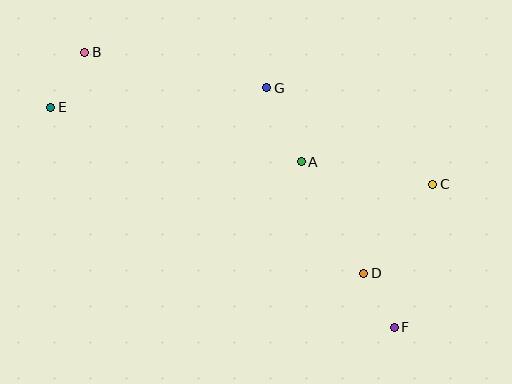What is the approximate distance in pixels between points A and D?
The distance between A and D is approximately 128 pixels.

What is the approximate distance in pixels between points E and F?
The distance between E and F is approximately 408 pixels.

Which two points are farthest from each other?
Points B and F are farthest from each other.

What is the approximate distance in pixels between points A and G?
The distance between A and G is approximately 82 pixels.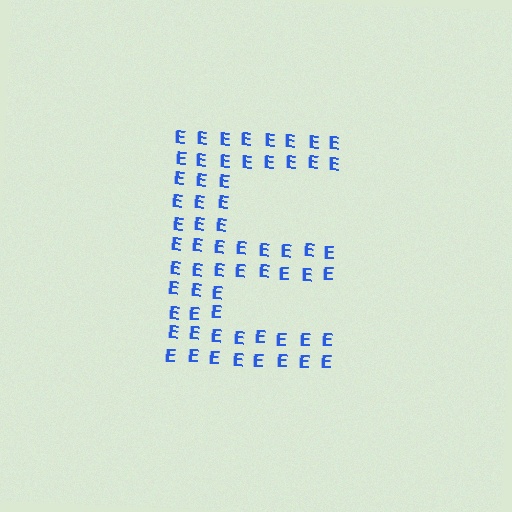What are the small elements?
The small elements are letter E's.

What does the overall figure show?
The overall figure shows the letter E.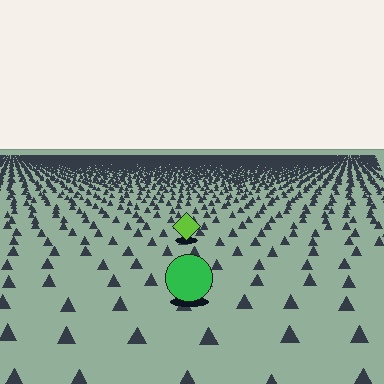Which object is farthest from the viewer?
The lime diamond is farthest from the viewer. It appears smaller and the ground texture around it is denser.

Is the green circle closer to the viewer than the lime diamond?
Yes. The green circle is closer — you can tell from the texture gradient: the ground texture is coarser near it.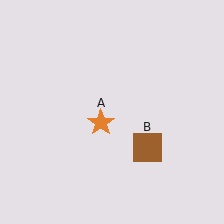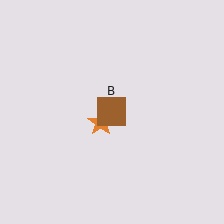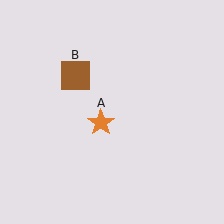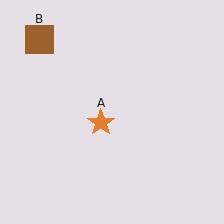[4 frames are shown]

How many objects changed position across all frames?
1 object changed position: brown square (object B).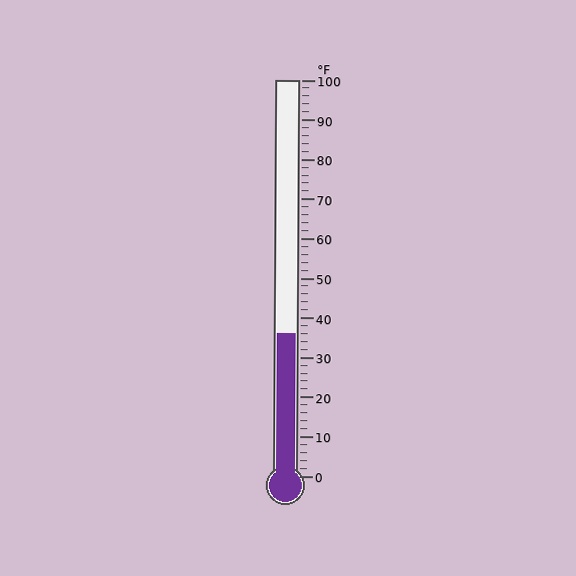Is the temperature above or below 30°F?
The temperature is above 30°F.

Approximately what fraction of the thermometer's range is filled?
The thermometer is filled to approximately 35% of its range.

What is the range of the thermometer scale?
The thermometer scale ranges from 0°F to 100°F.